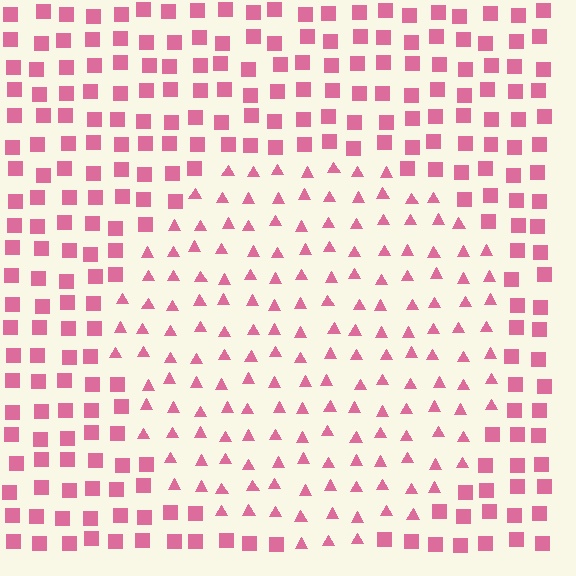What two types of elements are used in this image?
The image uses triangles inside the circle region and squares outside it.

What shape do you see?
I see a circle.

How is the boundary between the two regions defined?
The boundary is defined by a change in element shape: triangles inside vs. squares outside. All elements share the same color and spacing.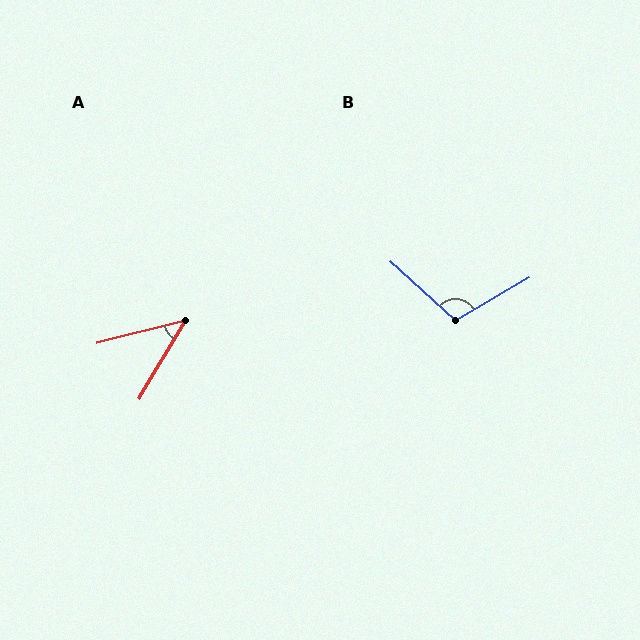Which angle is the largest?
B, at approximately 107 degrees.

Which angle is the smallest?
A, at approximately 45 degrees.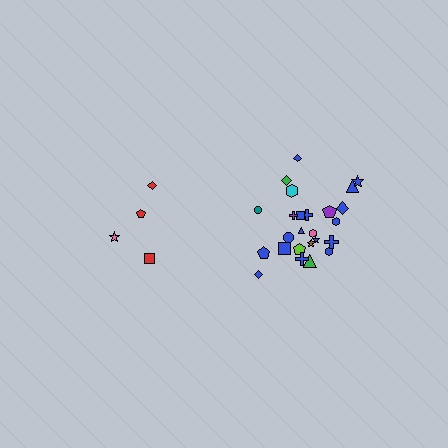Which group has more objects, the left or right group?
The right group.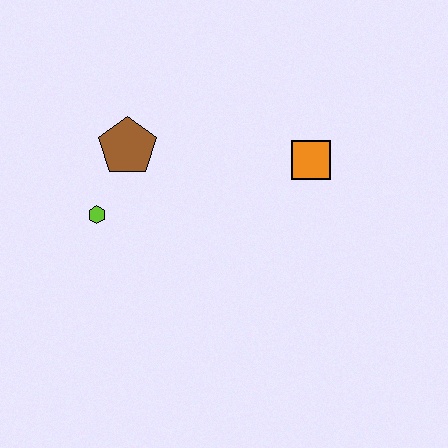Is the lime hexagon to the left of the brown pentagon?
Yes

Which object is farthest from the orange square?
The lime hexagon is farthest from the orange square.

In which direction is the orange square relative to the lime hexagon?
The orange square is to the right of the lime hexagon.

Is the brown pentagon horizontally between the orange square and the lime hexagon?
Yes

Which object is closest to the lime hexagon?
The brown pentagon is closest to the lime hexagon.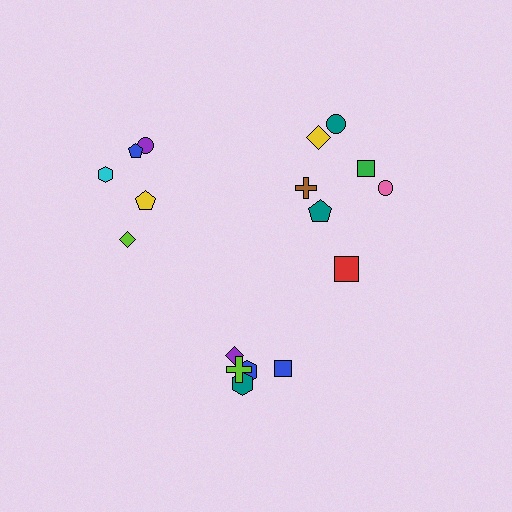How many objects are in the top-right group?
There are 7 objects.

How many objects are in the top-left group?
There are 5 objects.